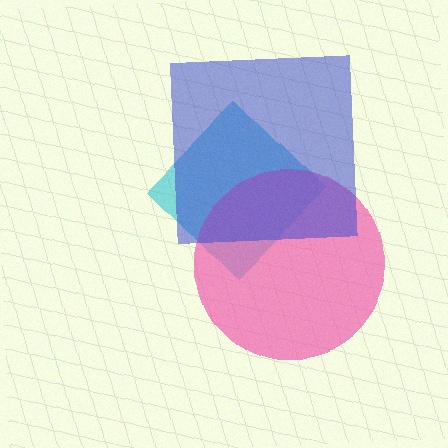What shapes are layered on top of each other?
The layered shapes are: a cyan diamond, a pink circle, a blue square.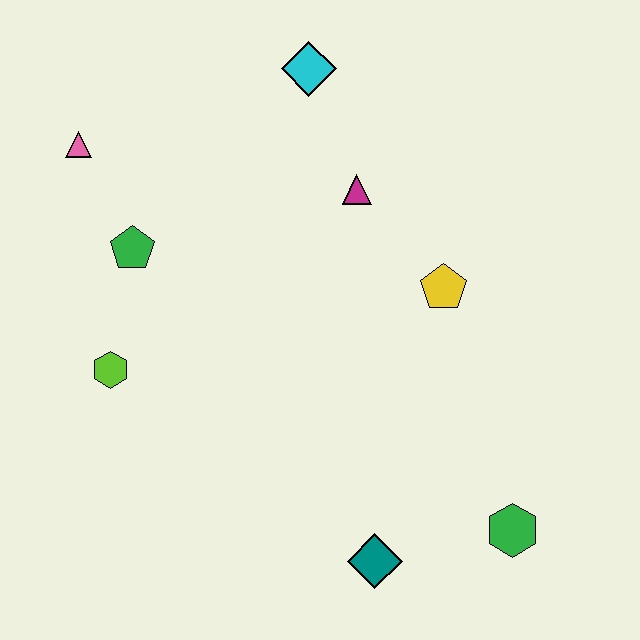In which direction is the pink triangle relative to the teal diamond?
The pink triangle is above the teal diamond.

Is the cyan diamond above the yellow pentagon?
Yes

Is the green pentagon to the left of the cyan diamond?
Yes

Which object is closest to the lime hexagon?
The green pentagon is closest to the lime hexagon.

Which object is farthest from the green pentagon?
The green hexagon is farthest from the green pentagon.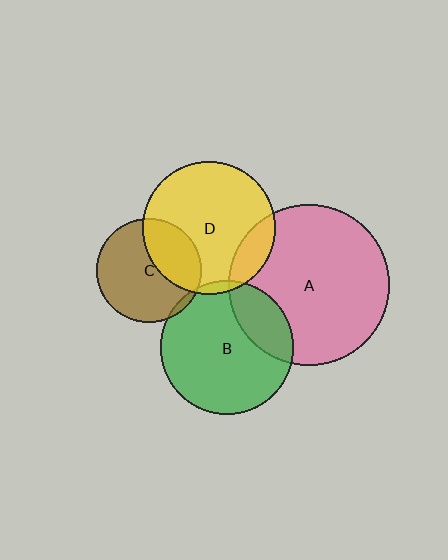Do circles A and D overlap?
Yes.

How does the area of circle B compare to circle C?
Approximately 1.6 times.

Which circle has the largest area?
Circle A (pink).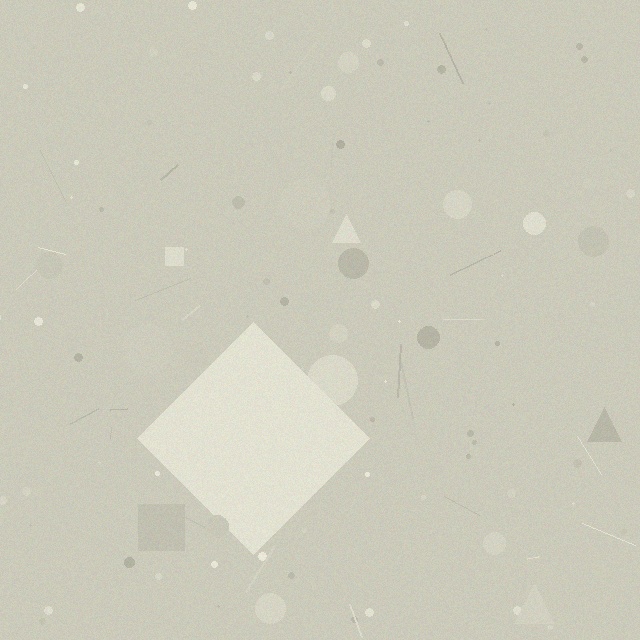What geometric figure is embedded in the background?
A diamond is embedded in the background.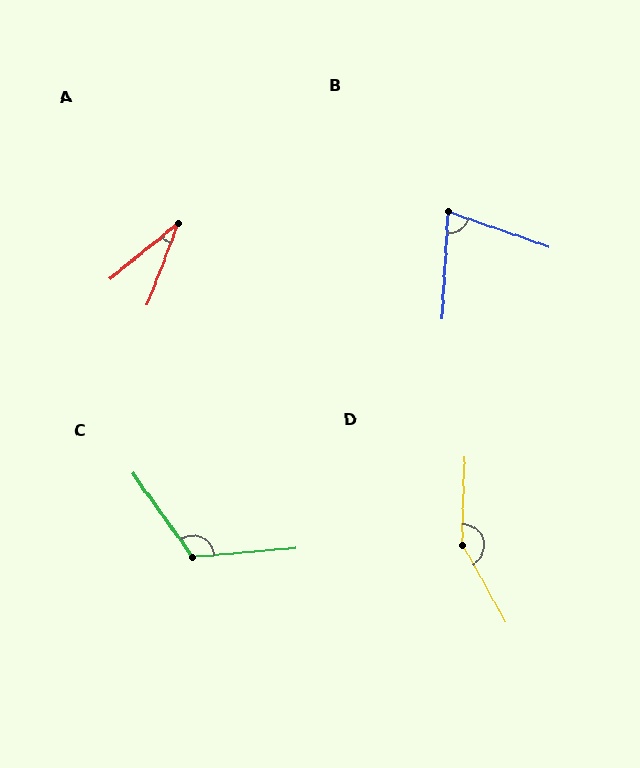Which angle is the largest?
D, at approximately 149 degrees.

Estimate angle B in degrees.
Approximately 74 degrees.